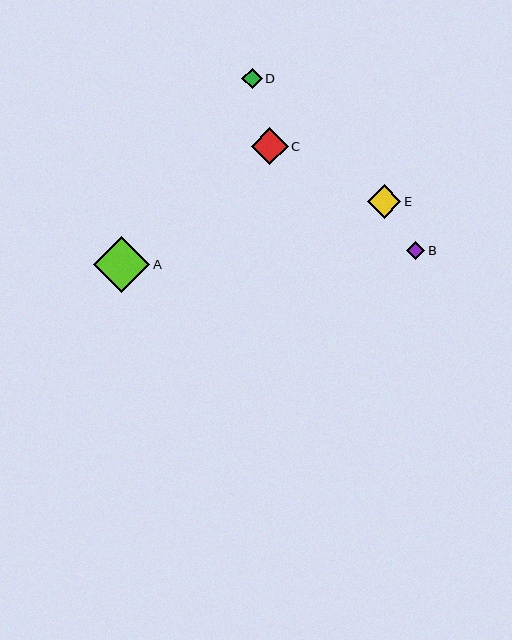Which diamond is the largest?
Diamond A is the largest with a size of approximately 56 pixels.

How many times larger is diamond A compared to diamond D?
Diamond A is approximately 2.7 times the size of diamond D.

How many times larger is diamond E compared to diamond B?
Diamond E is approximately 1.8 times the size of diamond B.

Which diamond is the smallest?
Diamond B is the smallest with a size of approximately 19 pixels.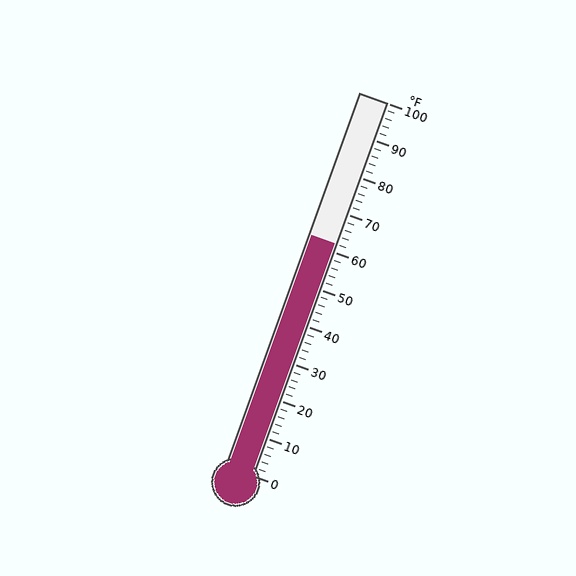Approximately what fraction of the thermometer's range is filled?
The thermometer is filled to approximately 60% of its range.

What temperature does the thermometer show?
The thermometer shows approximately 62°F.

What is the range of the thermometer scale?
The thermometer scale ranges from 0°F to 100°F.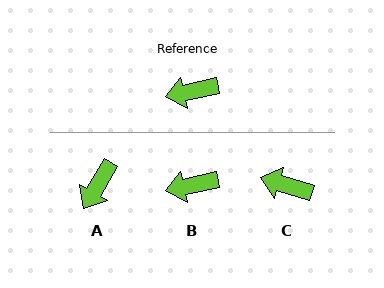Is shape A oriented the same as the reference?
No, it is off by about 47 degrees.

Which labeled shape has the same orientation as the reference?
B.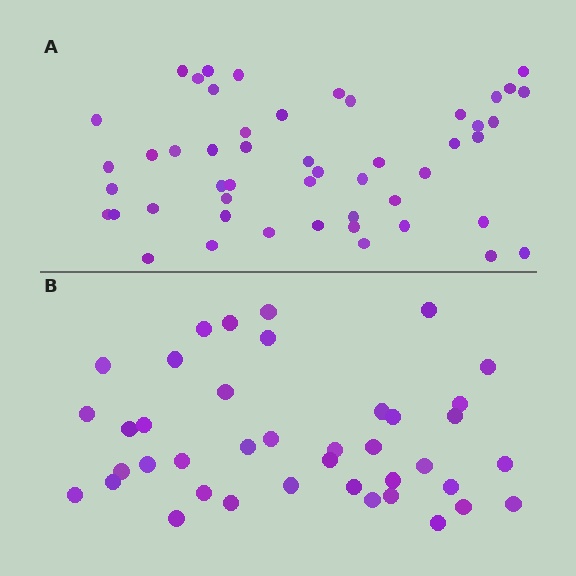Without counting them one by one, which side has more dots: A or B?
Region A (the top region) has more dots.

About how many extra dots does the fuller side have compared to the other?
Region A has roughly 10 or so more dots than region B.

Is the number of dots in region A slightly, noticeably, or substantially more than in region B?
Region A has noticeably more, but not dramatically so. The ratio is roughly 1.2 to 1.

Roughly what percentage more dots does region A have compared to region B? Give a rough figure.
About 25% more.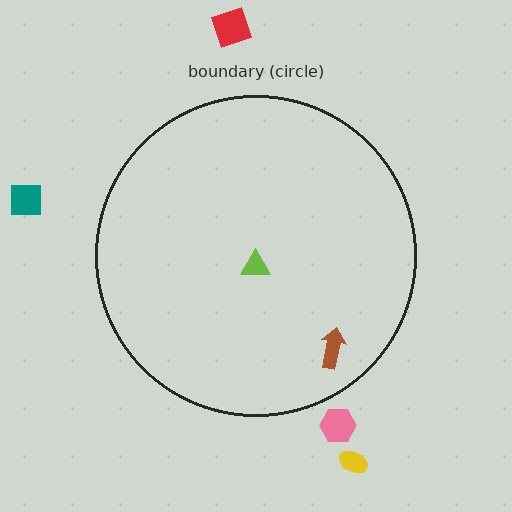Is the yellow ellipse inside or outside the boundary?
Outside.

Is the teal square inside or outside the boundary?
Outside.